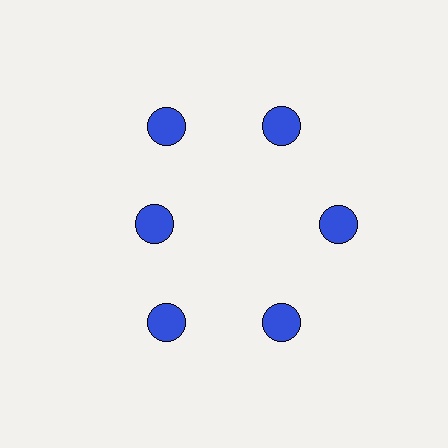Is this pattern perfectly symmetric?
No. The 6 blue circles are arranged in a ring, but one element near the 9 o'clock position is pulled inward toward the center, breaking the 6-fold rotational symmetry.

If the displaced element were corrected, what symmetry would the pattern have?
It would have 6-fold rotational symmetry — the pattern would map onto itself every 60 degrees.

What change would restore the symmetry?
The symmetry would be restored by moving it outward, back onto the ring so that all 6 circles sit at equal angles and equal distance from the center.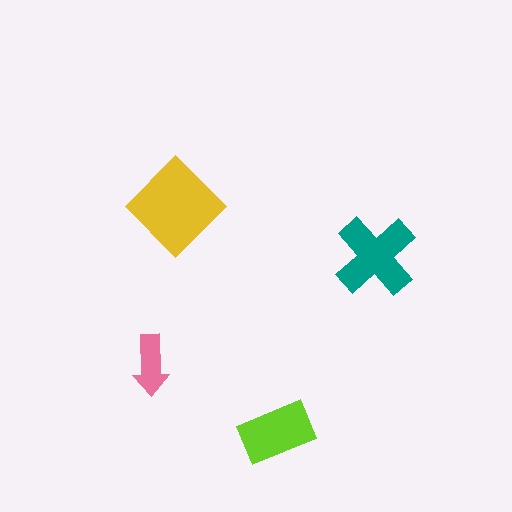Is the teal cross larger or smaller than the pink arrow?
Larger.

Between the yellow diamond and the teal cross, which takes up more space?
The yellow diamond.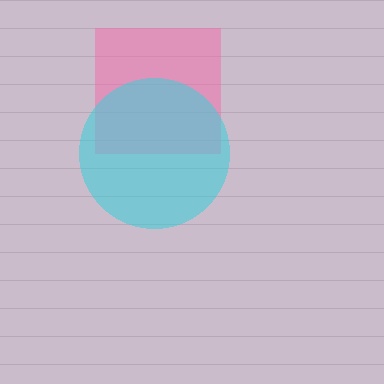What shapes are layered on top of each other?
The layered shapes are: a pink square, a cyan circle.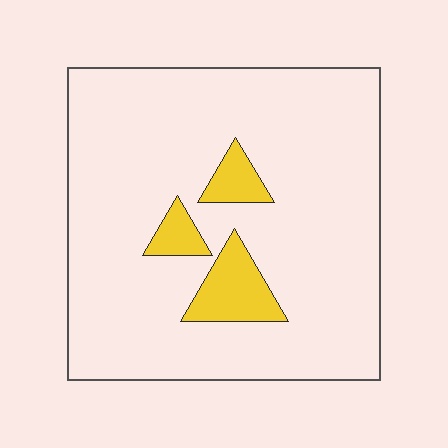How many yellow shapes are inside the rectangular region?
3.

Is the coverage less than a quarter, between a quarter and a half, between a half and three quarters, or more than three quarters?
Less than a quarter.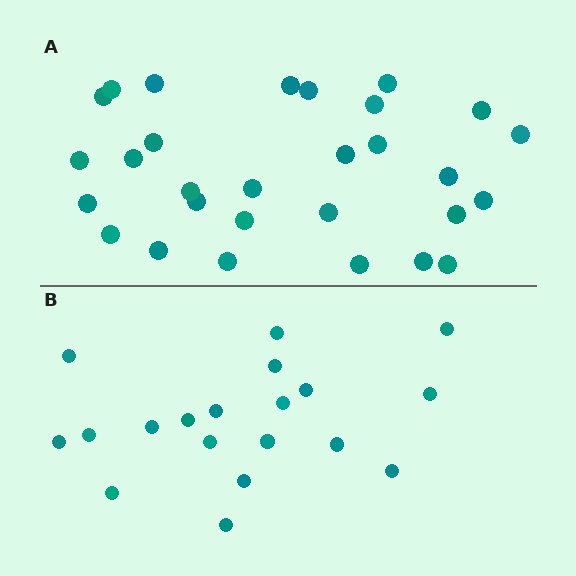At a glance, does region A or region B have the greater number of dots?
Region A (the top region) has more dots.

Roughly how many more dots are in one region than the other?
Region A has roughly 10 or so more dots than region B.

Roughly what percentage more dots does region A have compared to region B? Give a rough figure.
About 55% more.